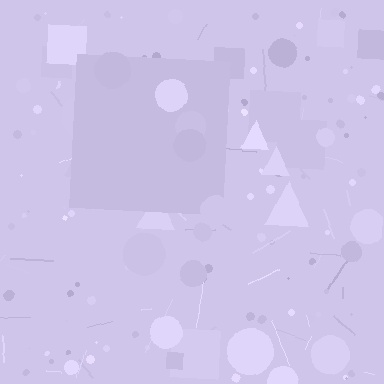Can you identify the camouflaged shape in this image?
The camouflaged shape is a square.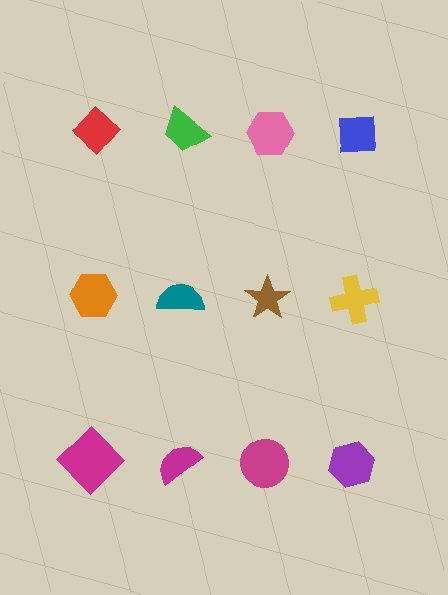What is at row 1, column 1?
A red diamond.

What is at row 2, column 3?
A brown star.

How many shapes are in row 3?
4 shapes.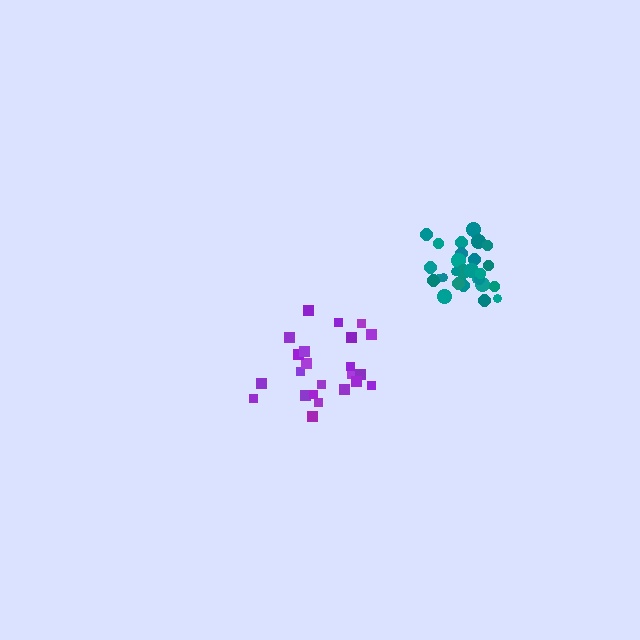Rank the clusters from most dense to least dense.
teal, purple.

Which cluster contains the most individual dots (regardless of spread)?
Teal (27).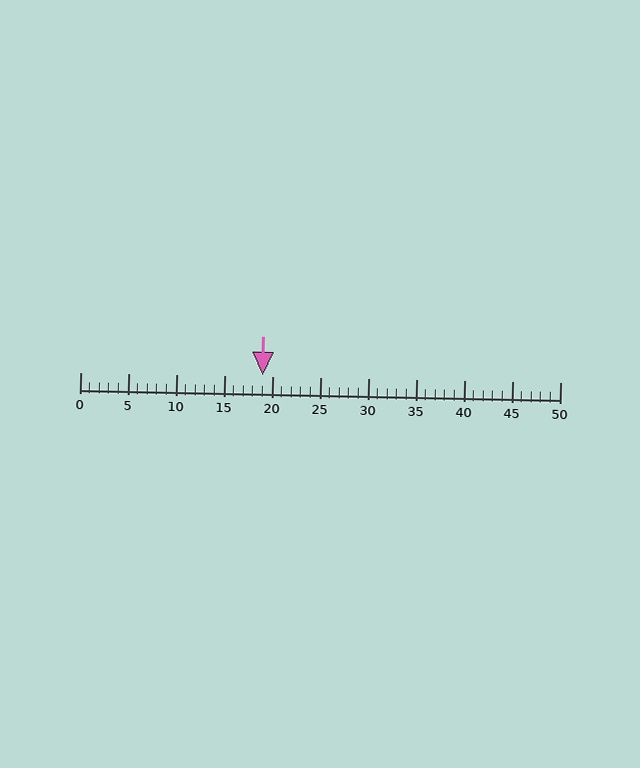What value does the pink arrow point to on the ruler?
The pink arrow points to approximately 19.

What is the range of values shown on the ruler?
The ruler shows values from 0 to 50.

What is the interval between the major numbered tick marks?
The major tick marks are spaced 5 units apart.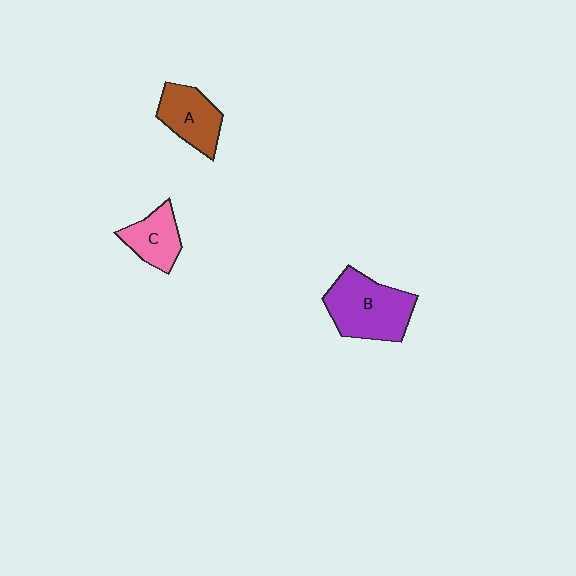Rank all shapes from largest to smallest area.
From largest to smallest: B (purple), A (brown), C (pink).